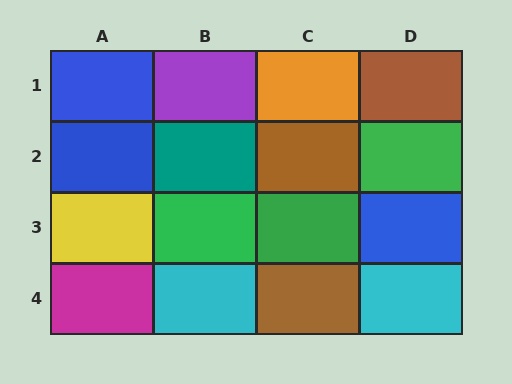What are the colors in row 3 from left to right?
Yellow, green, green, blue.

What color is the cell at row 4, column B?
Cyan.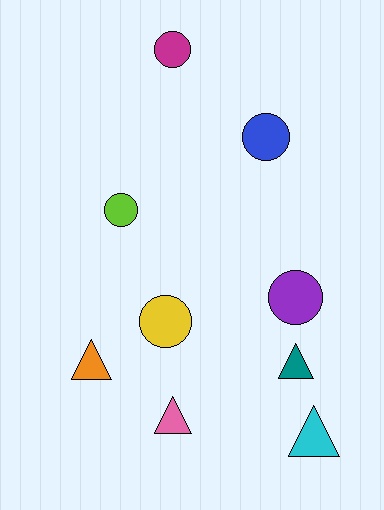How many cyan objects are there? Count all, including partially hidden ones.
There is 1 cyan object.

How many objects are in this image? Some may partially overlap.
There are 9 objects.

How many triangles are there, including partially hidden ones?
There are 4 triangles.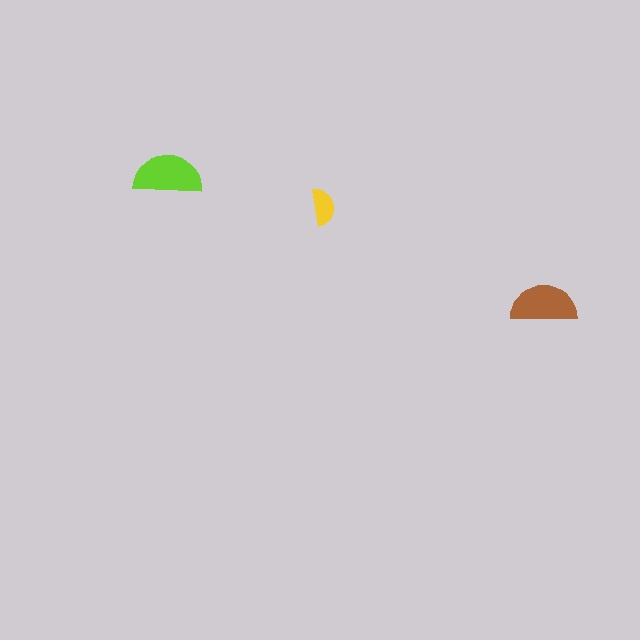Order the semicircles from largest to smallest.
the lime one, the brown one, the yellow one.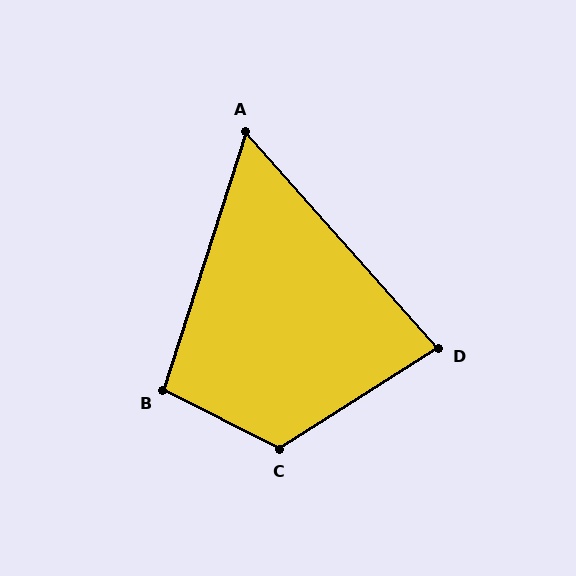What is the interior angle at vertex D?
Approximately 81 degrees (acute).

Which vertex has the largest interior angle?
C, at approximately 121 degrees.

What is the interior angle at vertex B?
Approximately 99 degrees (obtuse).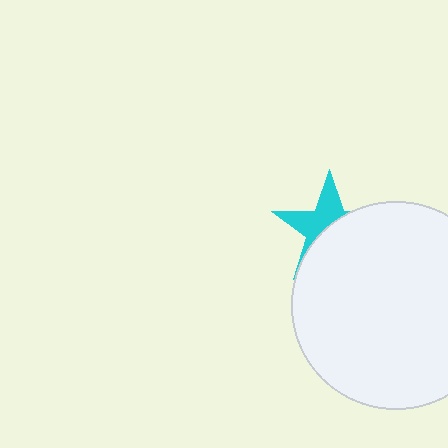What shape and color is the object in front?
The object in front is a white circle.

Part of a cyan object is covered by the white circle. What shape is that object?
It is a star.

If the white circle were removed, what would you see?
You would see the complete cyan star.